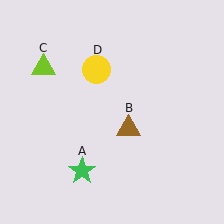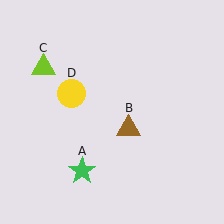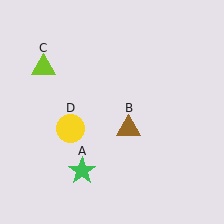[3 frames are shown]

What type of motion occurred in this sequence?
The yellow circle (object D) rotated counterclockwise around the center of the scene.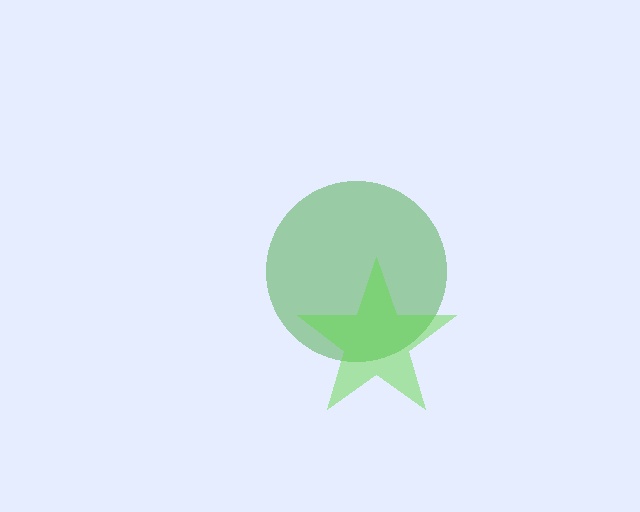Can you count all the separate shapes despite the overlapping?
Yes, there are 2 separate shapes.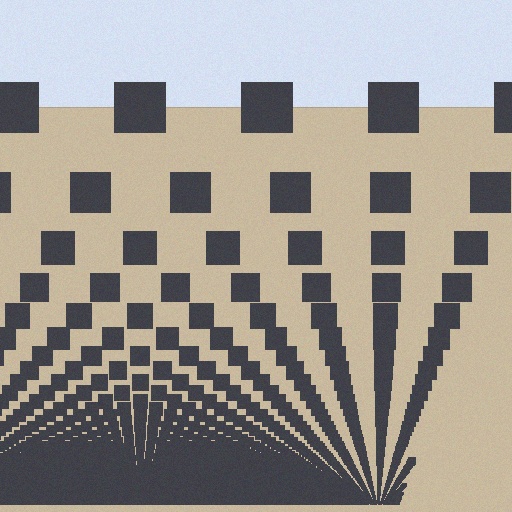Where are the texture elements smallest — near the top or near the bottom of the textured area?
Near the bottom.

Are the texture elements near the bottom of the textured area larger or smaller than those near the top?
Smaller. The gradient is inverted — elements near the bottom are smaller and denser.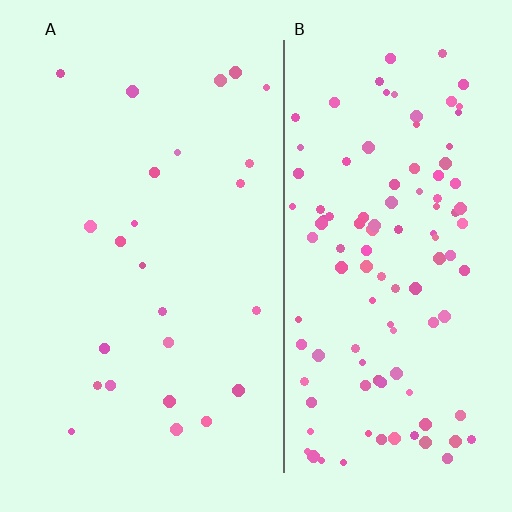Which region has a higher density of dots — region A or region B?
B (the right).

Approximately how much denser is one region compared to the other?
Approximately 4.7× — region B over region A.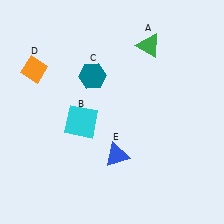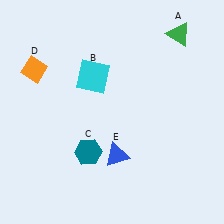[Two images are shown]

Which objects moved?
The objects that moved are: the green triangle (A), the cyan square (B), the teal hexagon (C).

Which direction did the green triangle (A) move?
The green triangle (A) moved right.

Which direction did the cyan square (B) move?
The cyan square (B) moved up.